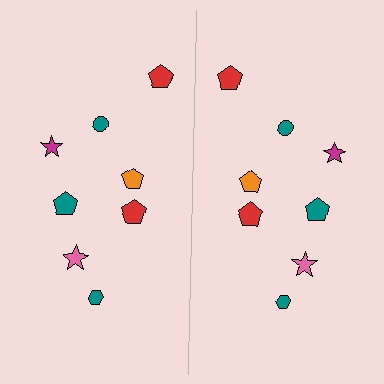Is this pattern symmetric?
Yes, this pattern has bilateral (reflection) symmetry.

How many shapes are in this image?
There are 16 shapes in this image.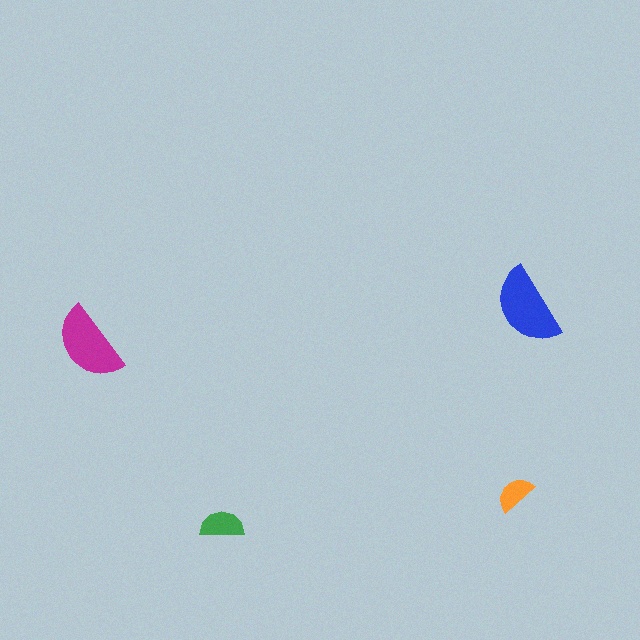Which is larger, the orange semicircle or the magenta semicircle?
The magenta one.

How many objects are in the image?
There are 4 objects in the image.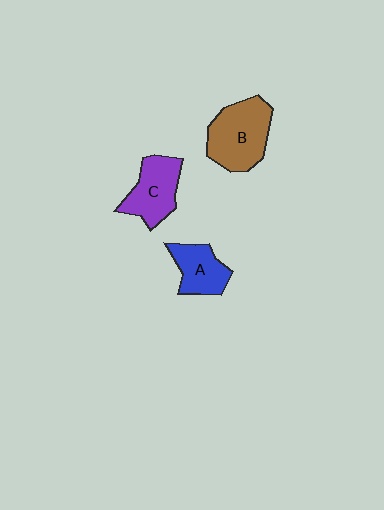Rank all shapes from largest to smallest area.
From largest to smallest: B (brown), C (purple), A (blue).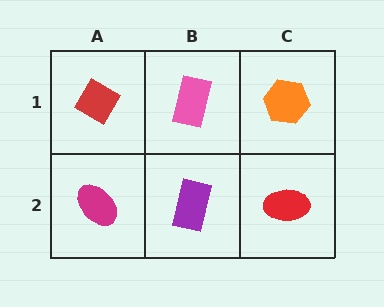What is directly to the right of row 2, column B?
A red ellipse.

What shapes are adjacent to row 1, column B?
A purple rectangle (row 2, column B), a red diamond (row 1, column A), an orange hexagon (row 1, column C).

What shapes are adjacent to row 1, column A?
A magenta ellipse (row 2, column A), a pink rectangle (row 1, column B).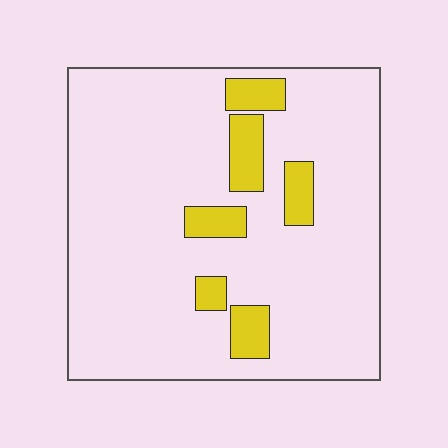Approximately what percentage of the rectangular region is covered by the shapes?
Approximately 10%.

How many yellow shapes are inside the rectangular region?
6.